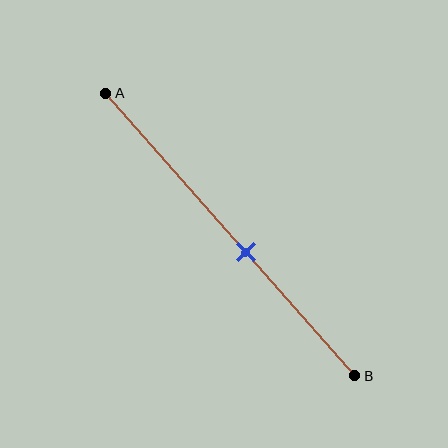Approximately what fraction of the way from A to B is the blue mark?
The blue mark is approximately 55% of the way from A to B.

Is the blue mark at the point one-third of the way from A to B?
No, the mark is at about 55% from A, not at the 33% one-third point.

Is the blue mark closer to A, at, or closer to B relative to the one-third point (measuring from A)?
The blue mark is closer to point B than the one-third point of segment AB.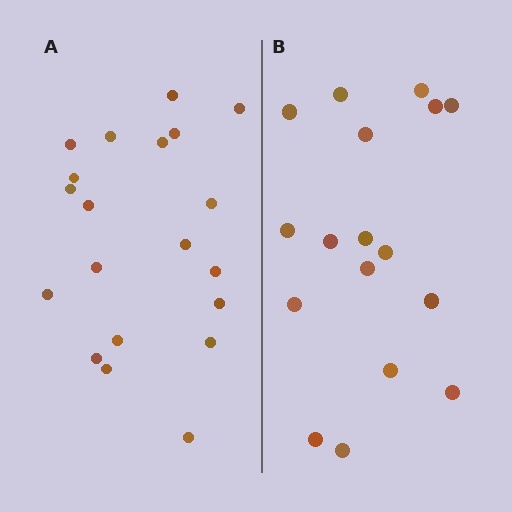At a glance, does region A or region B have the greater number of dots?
Region A (the left region) has more dots.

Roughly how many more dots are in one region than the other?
Region A has just a few more — roughly 2 or 3 more dots than region B.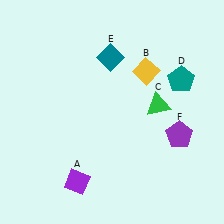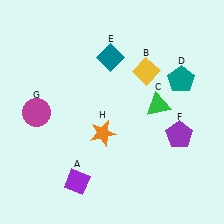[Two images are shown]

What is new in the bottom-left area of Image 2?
An orange star (H) was added in the bottom-left area of Image 2.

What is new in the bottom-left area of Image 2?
A magenta circle (G) was added in the bottom-left area of Image 2.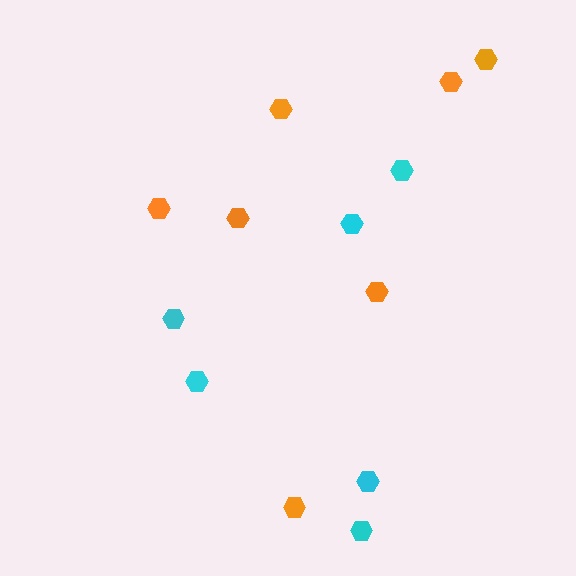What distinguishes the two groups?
There are 2 groups: one group of orange hexagons (7) and one group of cyan hexagons (6).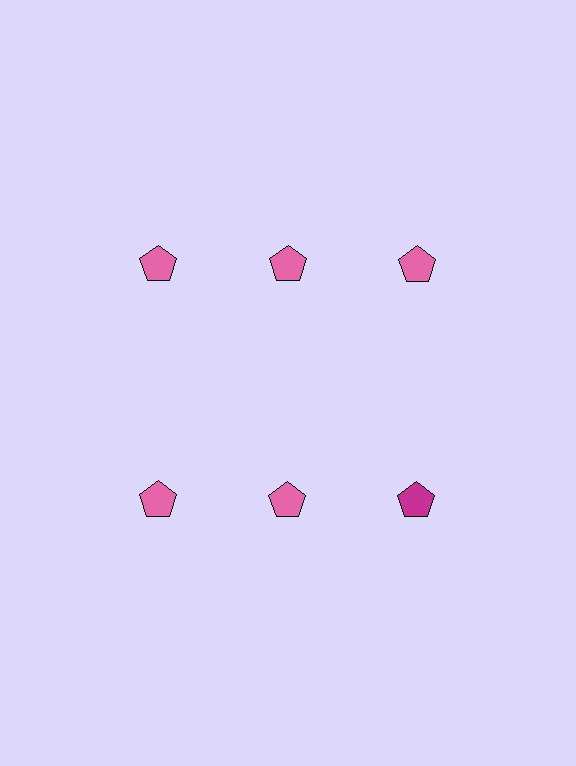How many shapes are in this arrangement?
There are 6 shapes arranged in a grid pattern.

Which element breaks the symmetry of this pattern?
The magenta pentagon in the second row, center column breaks the symmetry. All other shapes are pink pentagons.